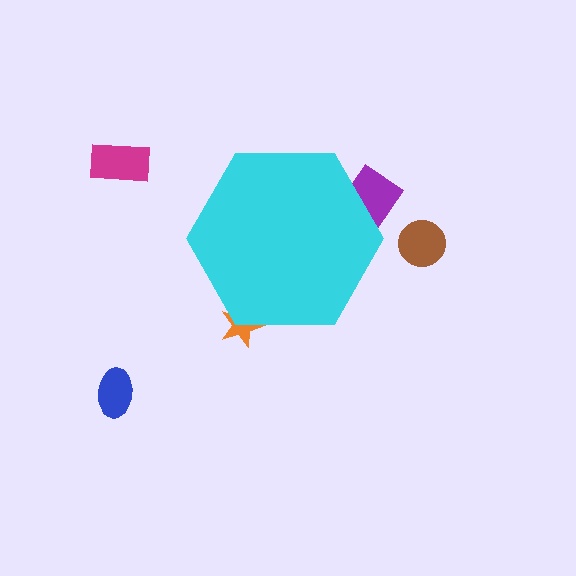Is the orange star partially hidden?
Yes, the orange star is partially hidden behind the cyan hexagon.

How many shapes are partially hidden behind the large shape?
2 shapes are partially hidden.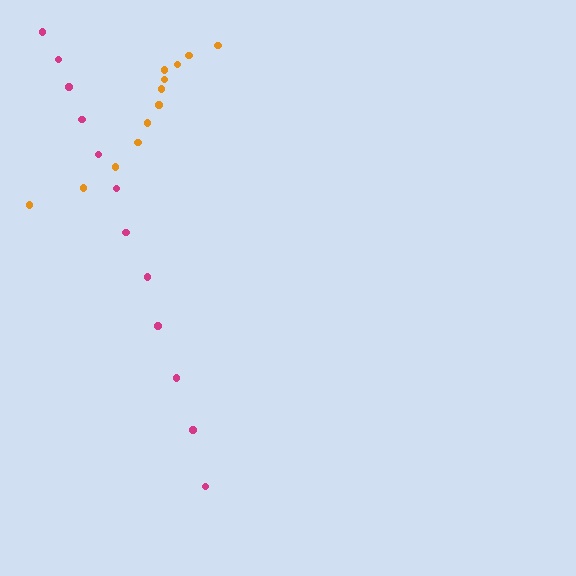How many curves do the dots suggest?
There are 2 distinct paths.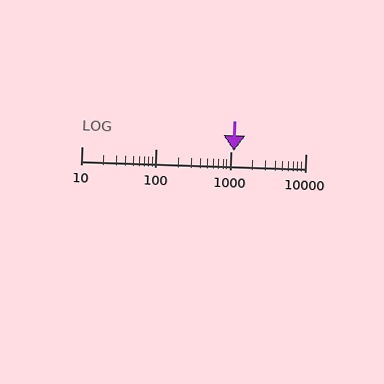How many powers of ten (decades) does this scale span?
The scale spans 3 decades, from 10 to 10000.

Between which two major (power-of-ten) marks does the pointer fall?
The pointer is between 1000 and 10000.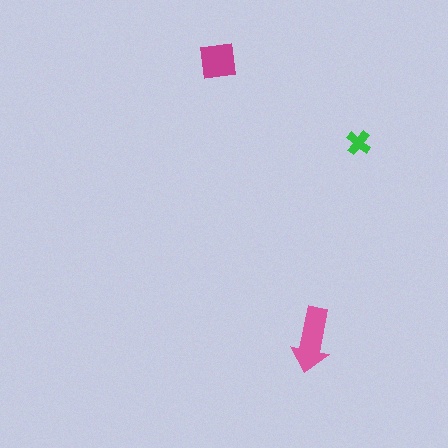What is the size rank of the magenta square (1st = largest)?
2nd.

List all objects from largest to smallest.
The pink arrow, the magenta square, the green cross.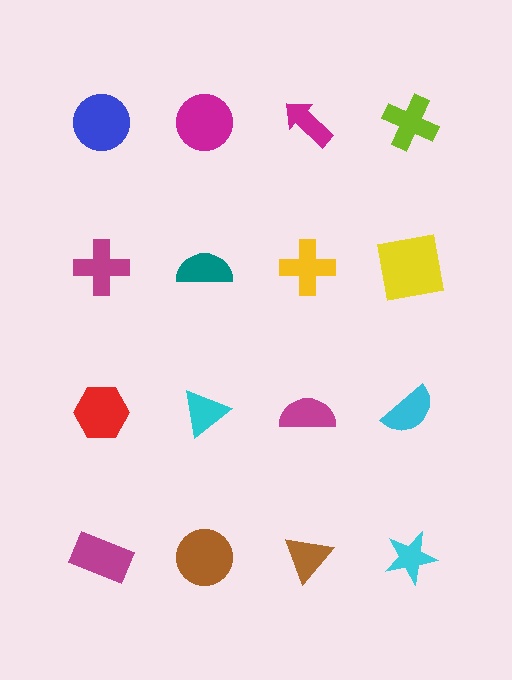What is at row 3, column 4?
A cyan semicircle.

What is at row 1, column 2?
A magenta circle.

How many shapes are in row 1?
4 shapes.